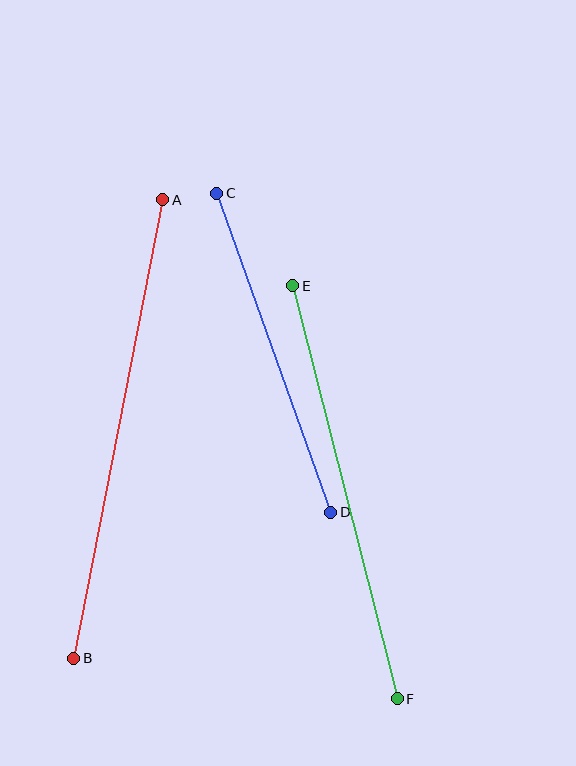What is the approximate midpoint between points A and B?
The midpoint is at approximately (118, 429) pixels.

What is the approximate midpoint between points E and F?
The midpoint is at approximately (345, 492) pixels.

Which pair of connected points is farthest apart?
Points A and B are farthest apart.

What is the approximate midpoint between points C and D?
The midpoint is at approximately (274, 353) pixels.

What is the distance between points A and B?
The distance is approximately 467 pixels.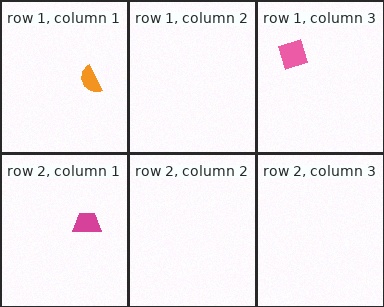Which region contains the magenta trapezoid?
The row 2, column 1 region.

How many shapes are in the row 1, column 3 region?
1.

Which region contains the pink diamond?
The row 1, column 3 region.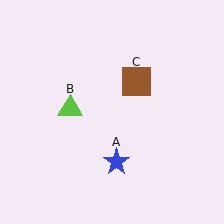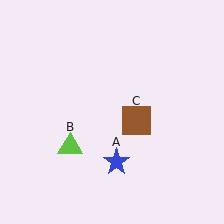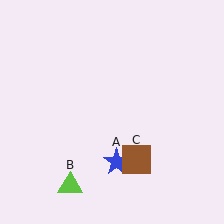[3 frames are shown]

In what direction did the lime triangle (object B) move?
The lime triangle (object B) moved down.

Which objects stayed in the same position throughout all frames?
Blue star (object A) remained stationary.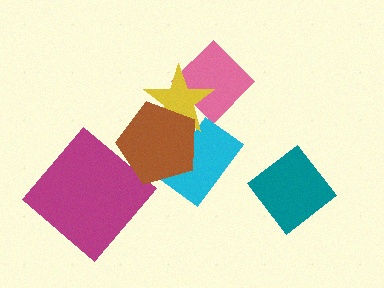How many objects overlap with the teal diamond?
0 objects overlap with the teal diamond.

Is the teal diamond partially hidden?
No, no other shape covers it.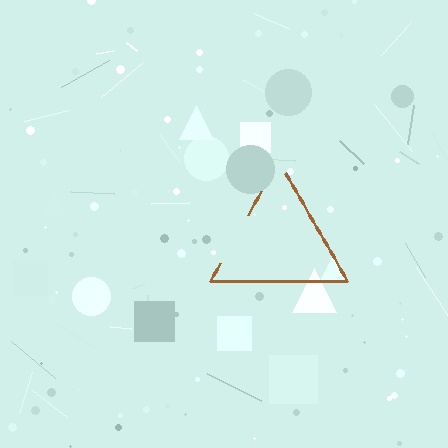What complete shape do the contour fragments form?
The contour fragments form a triangle.